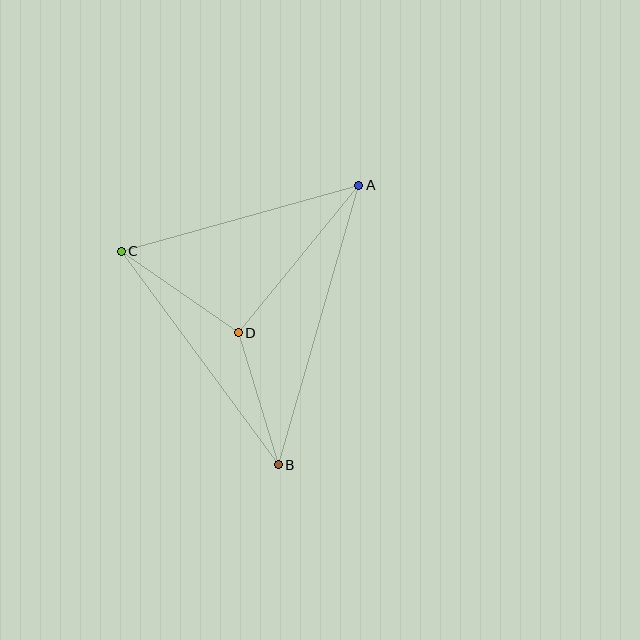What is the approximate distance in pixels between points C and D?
The distance between C and D is approximately 143 pixels.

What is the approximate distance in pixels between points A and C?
The distance between A and C is approximately 247 pixels.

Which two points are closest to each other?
Points B and D are closest to each other.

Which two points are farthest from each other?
Points A and B are farthest from each other.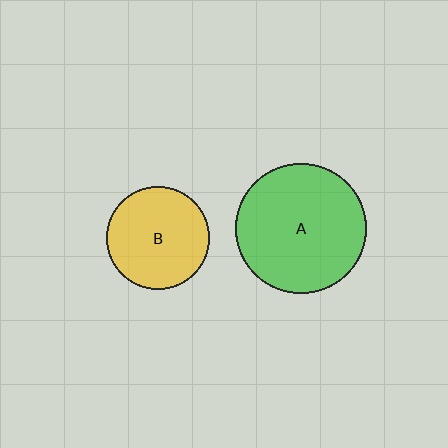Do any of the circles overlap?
No, none of the circles overlap.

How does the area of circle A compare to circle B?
Approximately 1.6 times.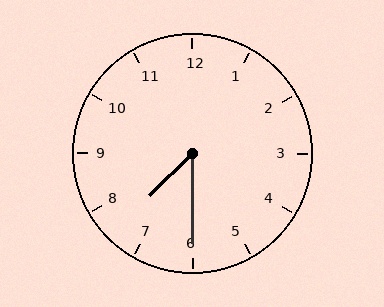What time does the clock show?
7:30.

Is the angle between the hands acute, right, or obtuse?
It is acute.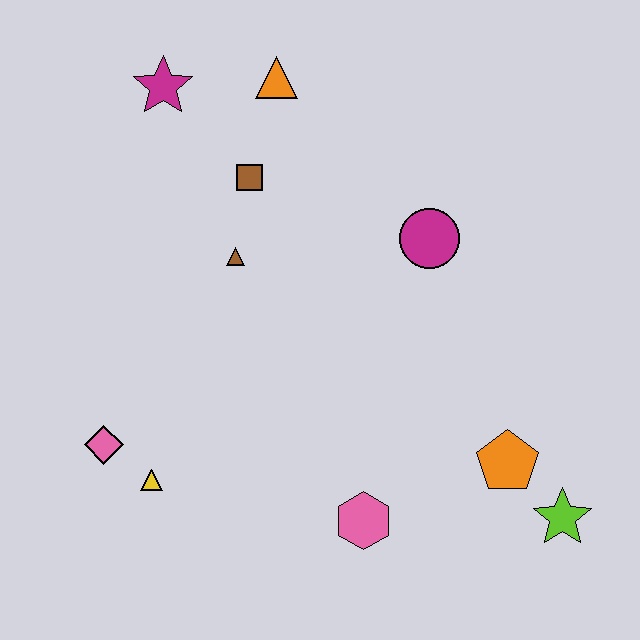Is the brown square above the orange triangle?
No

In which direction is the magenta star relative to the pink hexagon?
The magenta star is above the pink hexagon.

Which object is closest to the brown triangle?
The brown square is closest to the brown triangle.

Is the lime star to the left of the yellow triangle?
No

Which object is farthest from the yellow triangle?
The orange triangle is farthest from the yellow triangle.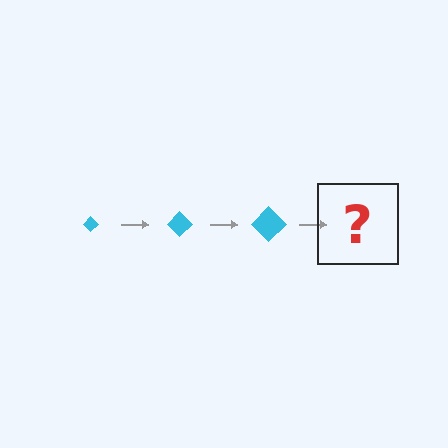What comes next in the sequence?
The next element should be a cyan diamond, larger than the previous one.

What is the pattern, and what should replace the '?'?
The pattern is that the diamond gets progressively larger each step. The '?' should be a cyan diamond, larger than the previous one.